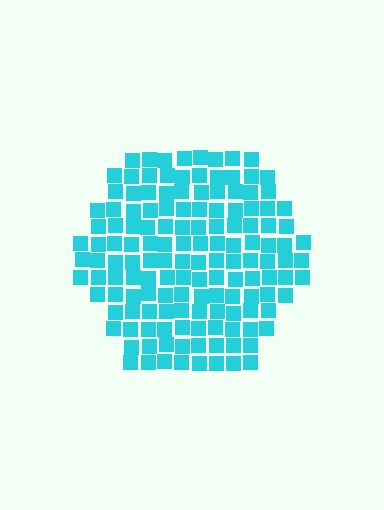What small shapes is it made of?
It is made of small squares.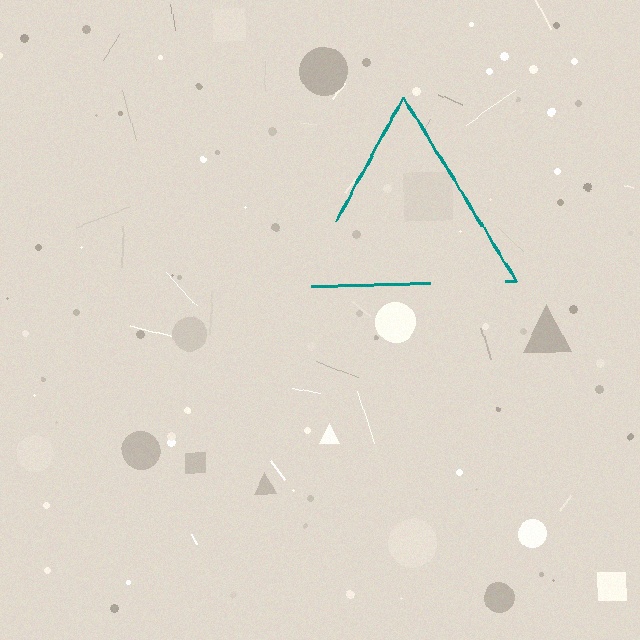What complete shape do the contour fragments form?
The contour fragments form a triangle.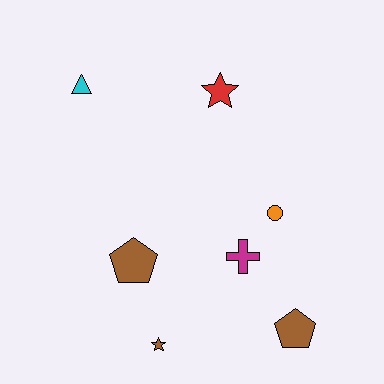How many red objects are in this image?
There is 1 red object.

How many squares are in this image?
There are no squares.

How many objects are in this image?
There are 7 objects.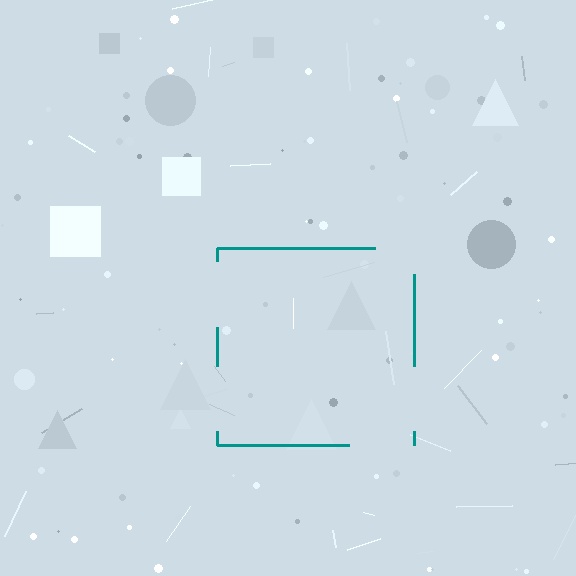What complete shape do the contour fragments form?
The contour fragments form a square.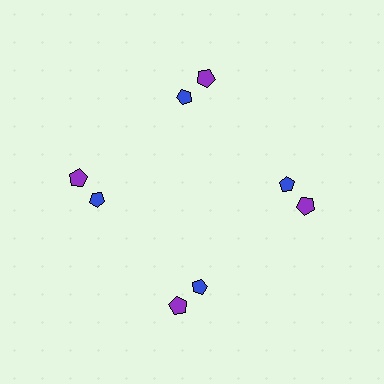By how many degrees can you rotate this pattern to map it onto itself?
The pattern maps onto itself every 90 degrees of rotation.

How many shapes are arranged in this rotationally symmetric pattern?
There are 8 shapes, arranged in 4 groups of 2.